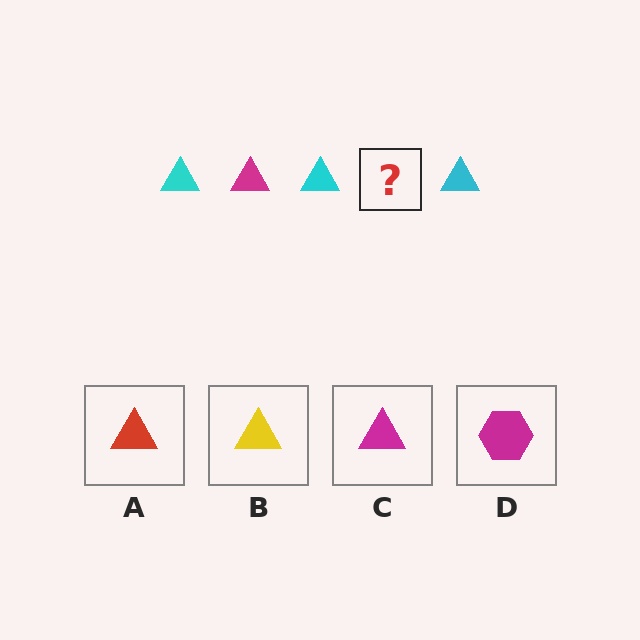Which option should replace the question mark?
Option C.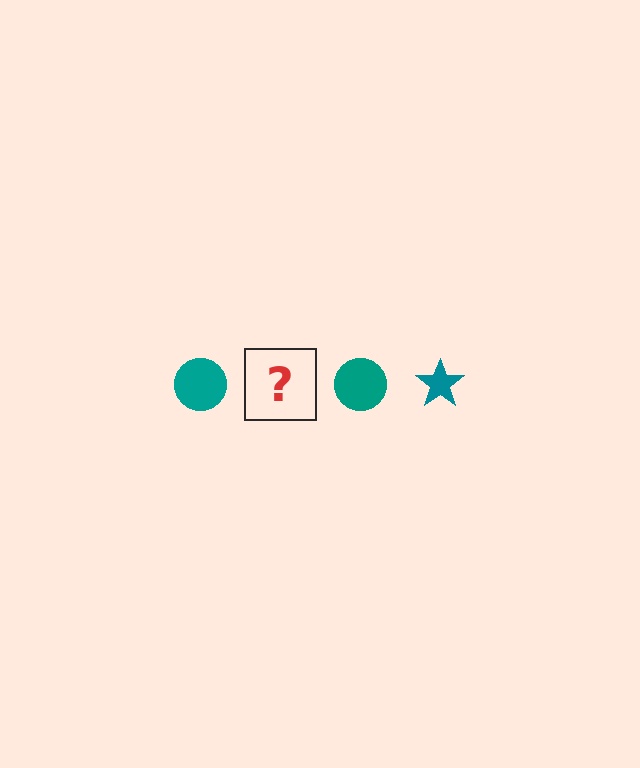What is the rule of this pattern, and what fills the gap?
The rule is that the pattern cycles through circle, star shapes in teal. The gap should be filled with a teal star.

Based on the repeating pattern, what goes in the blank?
The blank should be a teal star.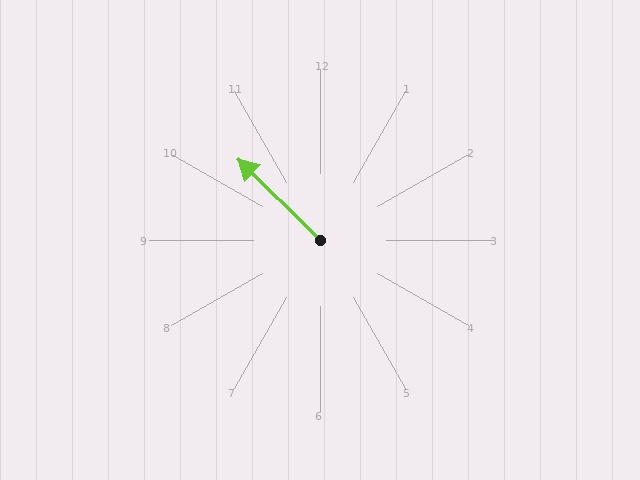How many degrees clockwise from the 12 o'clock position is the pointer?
Approximately 315 degrees.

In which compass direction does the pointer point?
Northwest.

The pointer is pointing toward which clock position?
Roughly 10 o'clock.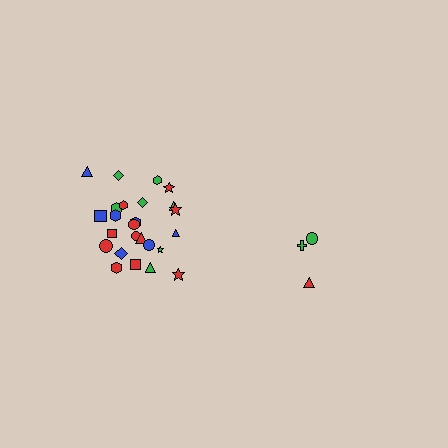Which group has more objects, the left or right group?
The left group.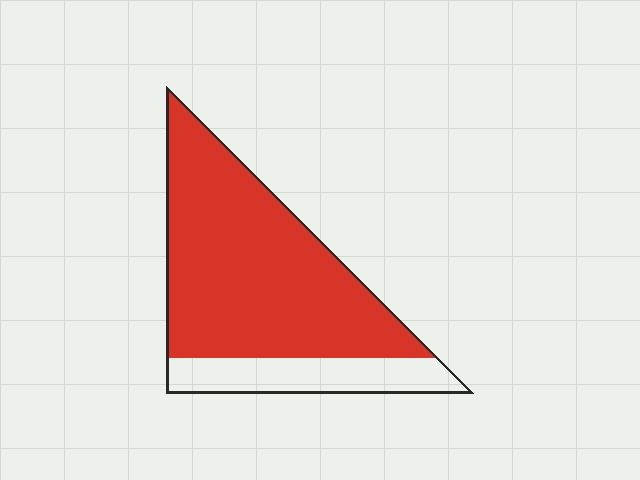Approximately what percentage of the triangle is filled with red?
Approximately 80%.